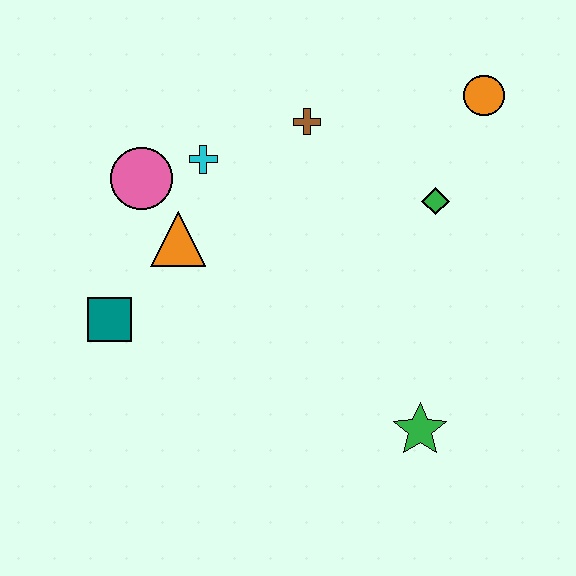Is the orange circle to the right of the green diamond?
Yes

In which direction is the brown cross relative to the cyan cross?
The brown cross is to the right of the cyan cross.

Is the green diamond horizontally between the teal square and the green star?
No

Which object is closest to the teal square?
The orange triangle is closest to the teal square.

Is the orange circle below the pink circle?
No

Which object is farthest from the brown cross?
The green star is farthest from the brown cross.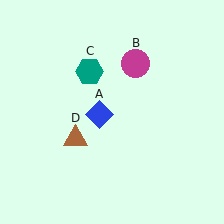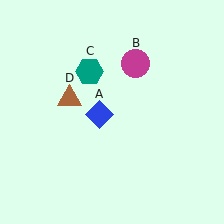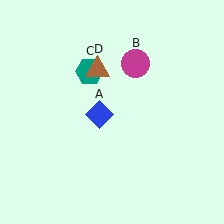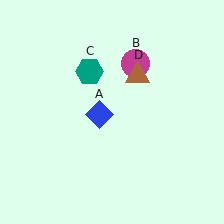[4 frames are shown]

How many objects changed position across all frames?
1 object changed position: brown triangle (object D).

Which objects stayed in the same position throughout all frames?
Blue diamond (object A) and magenta circle (object B) and teal hexagon (object C) remained stationary.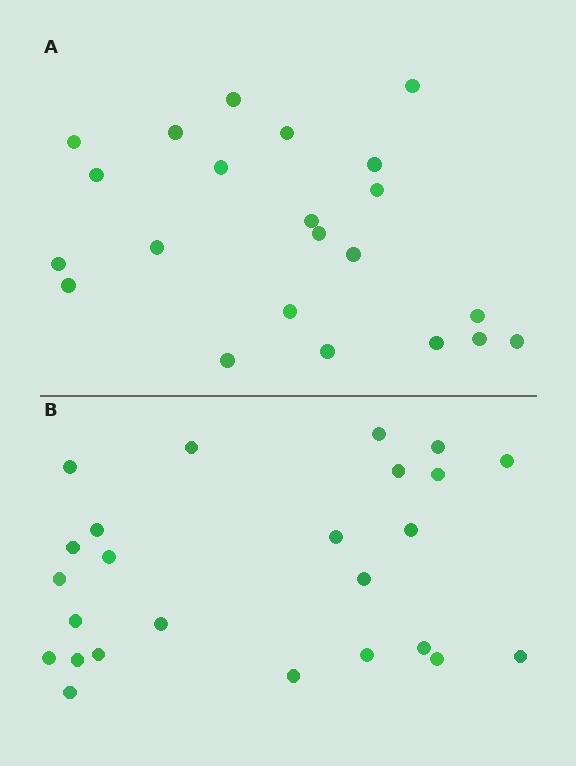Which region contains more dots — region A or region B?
Region B (the bottom region) has more dots.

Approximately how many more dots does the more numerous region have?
Region B has just a few more — roughly 2 or 3 more dots than region A.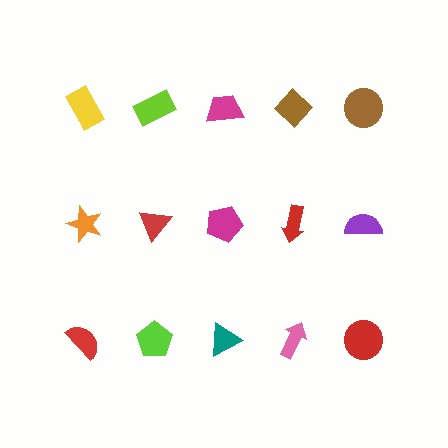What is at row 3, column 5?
A red circle.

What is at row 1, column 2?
A lime rectangle.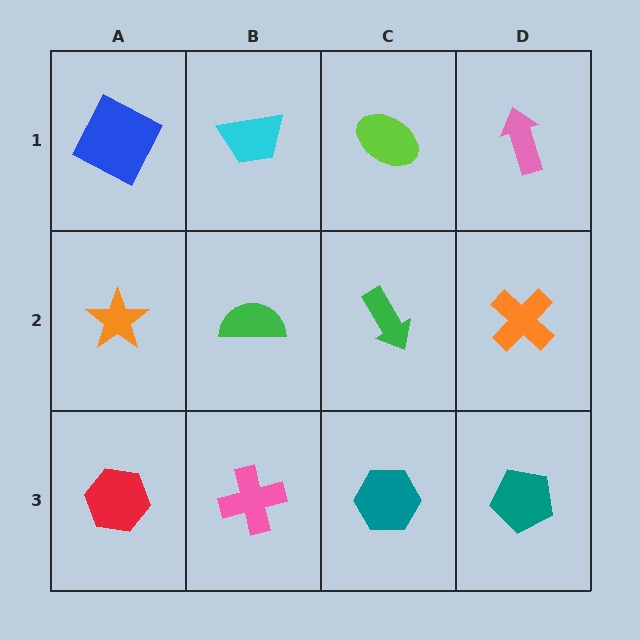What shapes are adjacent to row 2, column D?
A pink arrow (row 1, column D), a teal pentagon (row 3, column D), a green arrow (row 2, column C).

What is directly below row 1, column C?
A green arrow.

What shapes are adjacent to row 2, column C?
A lime ellipse (row 1, column C), a teal hexagon (row 3, column C), a green semicircle (row 2, column B), an orange cross (row 2, column D).